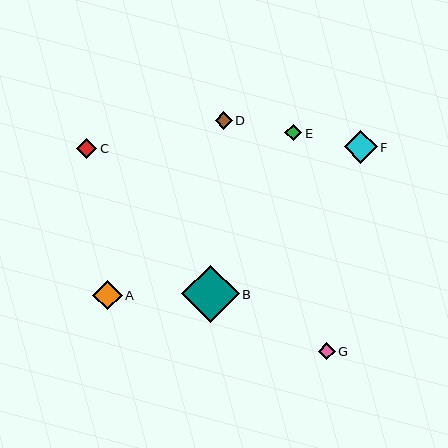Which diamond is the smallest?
Diamond E is the smallest with a size of approximately 17 pixels.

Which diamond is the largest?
Diamond B is the largest with a size of approximately 58 pixels.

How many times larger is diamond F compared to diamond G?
Diamond F is approximately 1.9 times the size of diamond G.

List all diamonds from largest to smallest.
From largest to smallest: B, F, A, C, D, G, E.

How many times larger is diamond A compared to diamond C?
Diamond A is approximately 1.5 times the size of diamond C.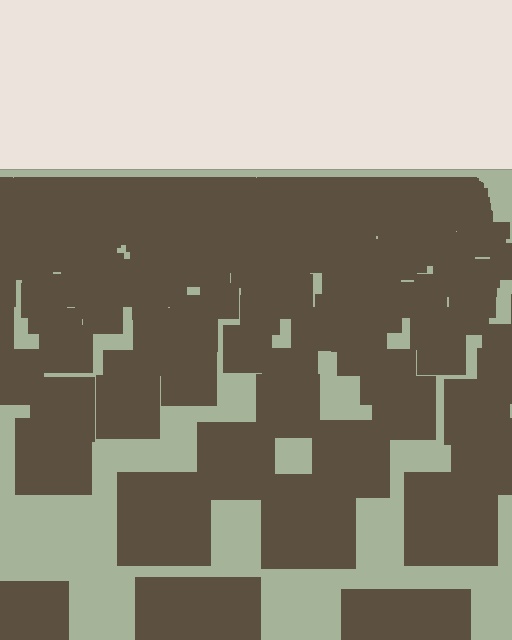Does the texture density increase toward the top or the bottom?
Density increases toward the top.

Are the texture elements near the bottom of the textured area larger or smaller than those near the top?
Larger. Near the bottom, elements are closer to the viewer and appear at a bigger on-screen size.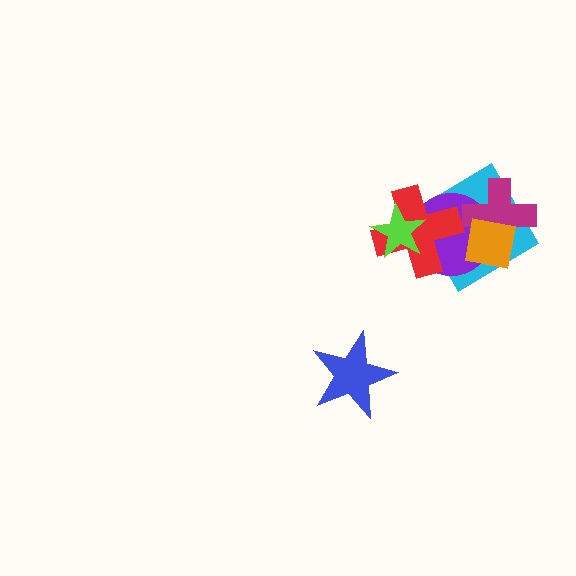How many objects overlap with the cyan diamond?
4 objects overlap with the cyan diamond.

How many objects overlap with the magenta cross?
3 objects overlap with the magenta cross.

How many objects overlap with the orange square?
3 objects overlap with the orange square.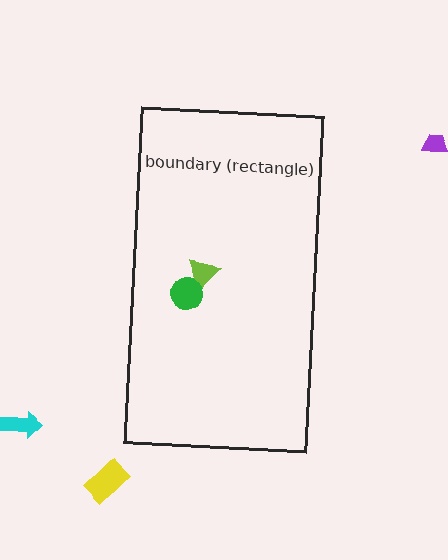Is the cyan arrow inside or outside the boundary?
Outside.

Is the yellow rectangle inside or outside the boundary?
Outside.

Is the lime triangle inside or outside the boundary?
Inside.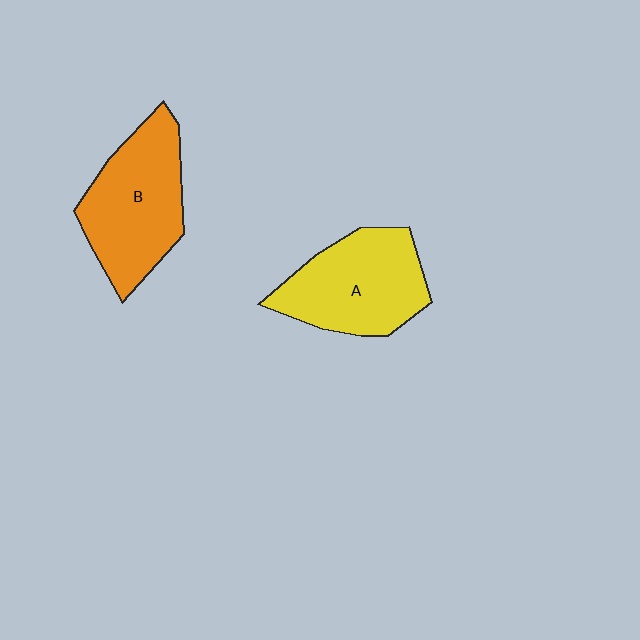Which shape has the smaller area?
Shape A (yellow).